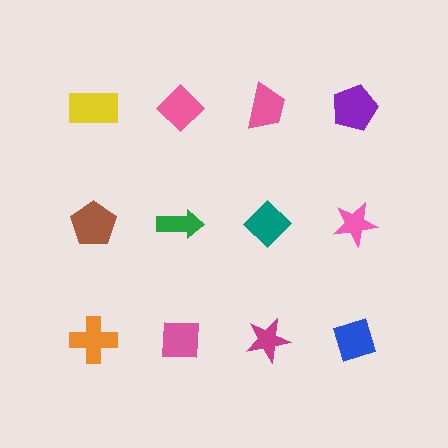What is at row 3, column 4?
A blue diamond.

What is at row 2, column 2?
A green arrow.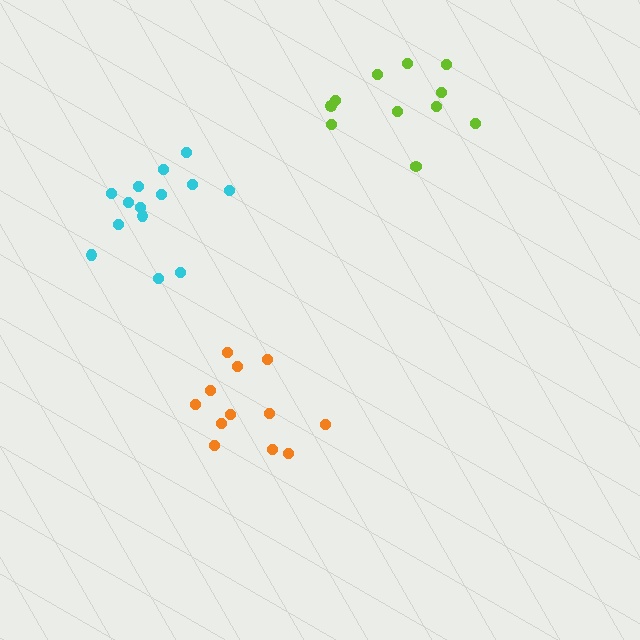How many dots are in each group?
Group 1: 14 dots, Group 2: 12 dots, Group 3: 11 dots (37 total).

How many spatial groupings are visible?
There are 3 spatial groupings.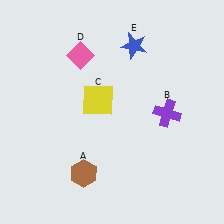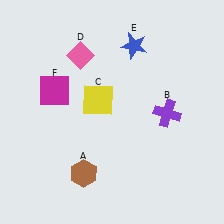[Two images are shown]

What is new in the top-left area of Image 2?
A magenta square (F) was added in the top-left area of Image 2.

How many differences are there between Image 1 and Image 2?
There is 1 difference between the two images.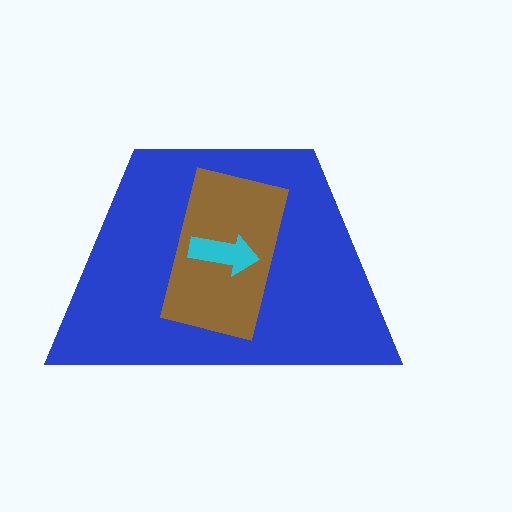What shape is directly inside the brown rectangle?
The cyan arrow.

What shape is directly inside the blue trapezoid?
The brown rectangle.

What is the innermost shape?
The cyan arrow.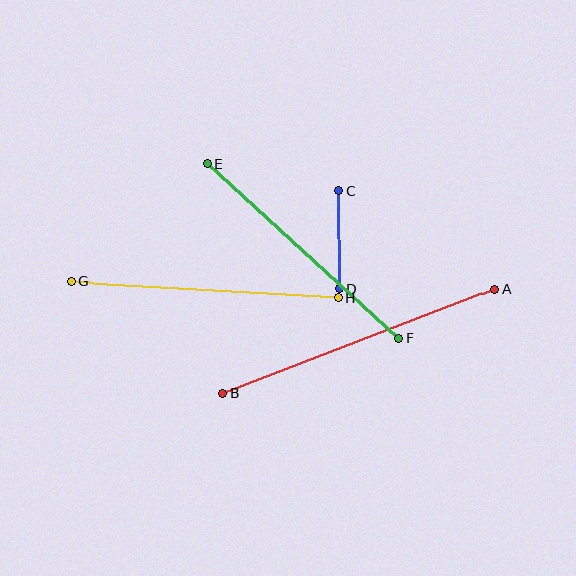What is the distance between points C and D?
The distance is approximately 98 pixels.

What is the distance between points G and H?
The distance is approximately 267 pixels.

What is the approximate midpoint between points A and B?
The midpoint is at approximately (358, 341) pixels.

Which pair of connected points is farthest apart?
Points A and B are farthest apart.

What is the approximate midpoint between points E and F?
The midpoint is at approximately (303, 251) pixels.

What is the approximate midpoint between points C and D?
The midpoint is at approximately (339, 240) pixels.